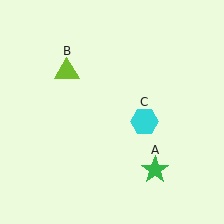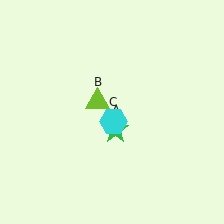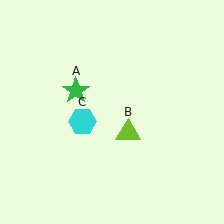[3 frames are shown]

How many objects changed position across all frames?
3 objects changed position: green star (object A), lime triangle (object B), cyan hexagon (object C).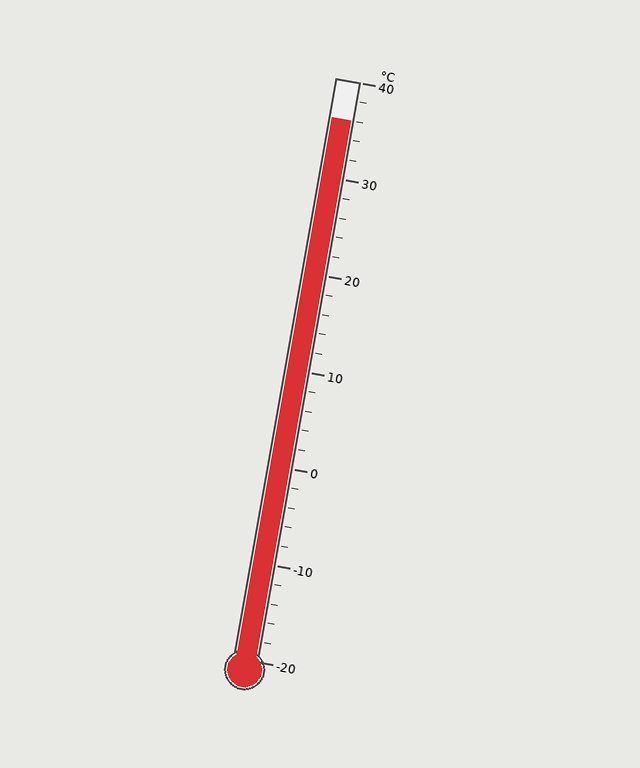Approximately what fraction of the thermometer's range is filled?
The thermometer is filled to approximately 95% of its range.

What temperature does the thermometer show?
The thermometer shows approximately 36°C.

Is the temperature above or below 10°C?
The temperature is above 10°C.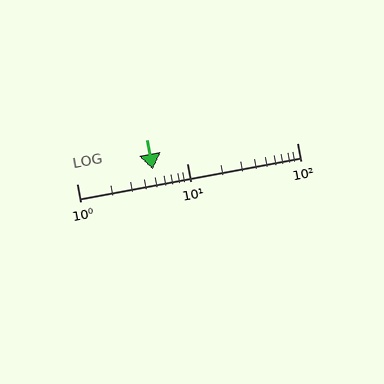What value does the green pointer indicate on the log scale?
The pointer indicates approximately 4.9.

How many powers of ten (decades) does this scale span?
The scale spans 2 decades, from 1 to 100.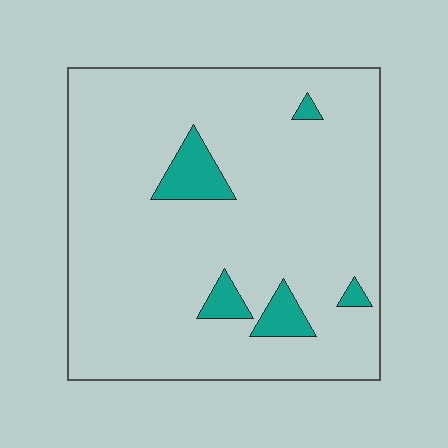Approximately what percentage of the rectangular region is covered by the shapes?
Approximately 10%.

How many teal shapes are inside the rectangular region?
5.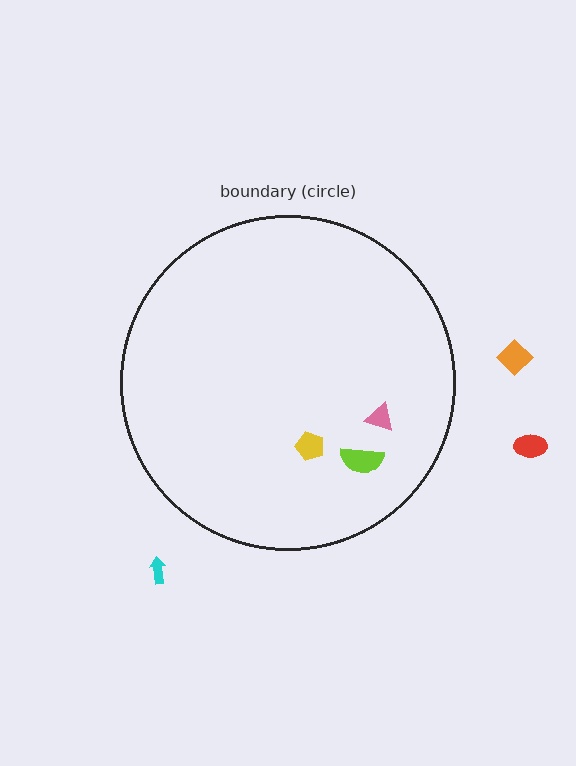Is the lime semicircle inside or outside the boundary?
Inside.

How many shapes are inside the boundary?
3 inside, 3 outside.